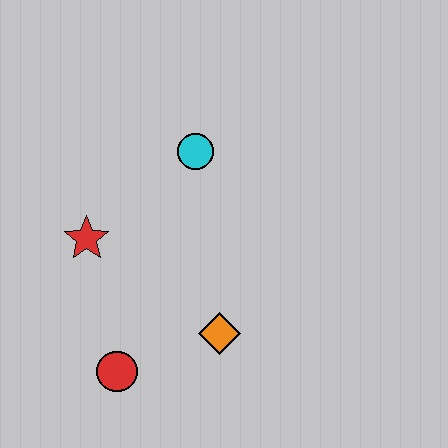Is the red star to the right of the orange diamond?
No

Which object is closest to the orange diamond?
The red circle is closest to the orange diamond.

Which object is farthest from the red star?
The orange diamond is farthest from the red star.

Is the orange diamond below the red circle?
No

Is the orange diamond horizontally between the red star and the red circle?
No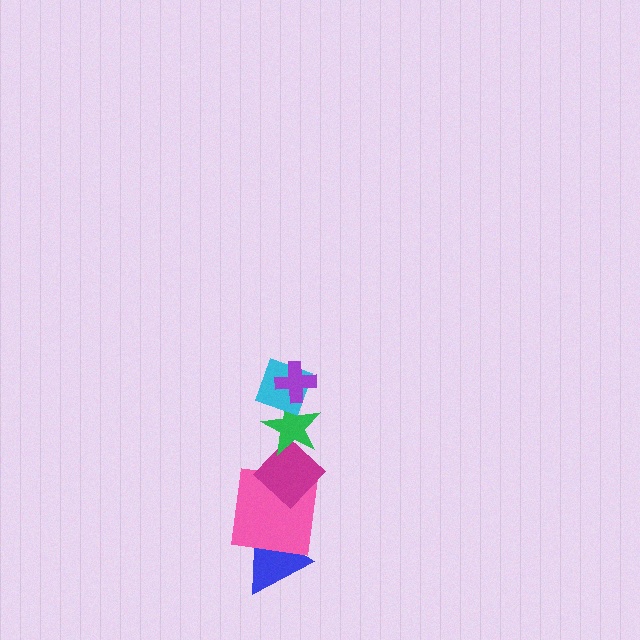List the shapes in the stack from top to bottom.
From top to bottom: the purple cross, the cyan diamond, the green star, the magenta diamond, the pink square, the blue triangle.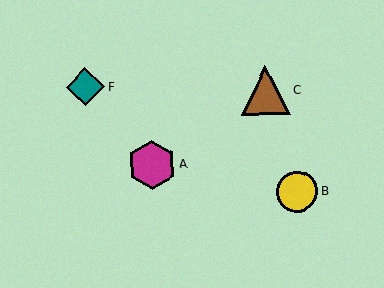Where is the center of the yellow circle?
The center of the yellow circle is at (297, 192).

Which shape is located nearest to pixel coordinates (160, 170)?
The magenta hexagon (labeled A) at (152, 165) is nearest to that location.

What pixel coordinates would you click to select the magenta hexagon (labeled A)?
Click at (152, 165) to select the magenta hexagon A.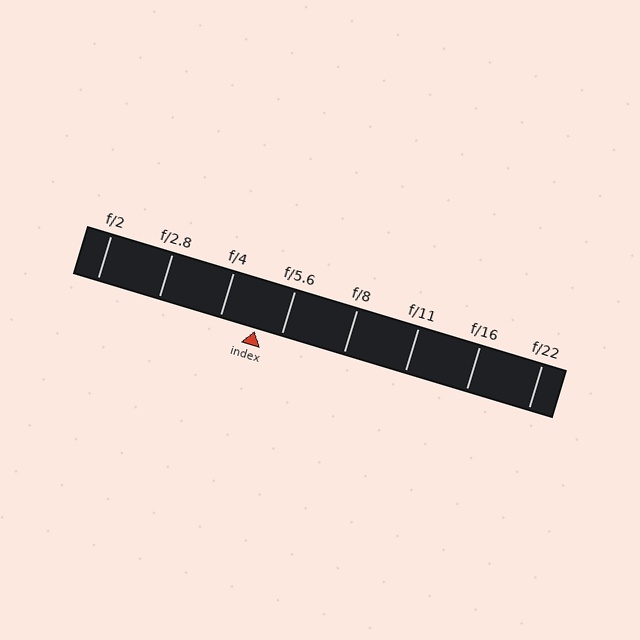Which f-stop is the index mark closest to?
The index mark is closest to f/5.6.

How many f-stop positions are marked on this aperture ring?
There are 8 f-stop positions marked.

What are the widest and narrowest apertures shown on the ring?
The widest aperture shown is f/2 and the narrowest is f/22.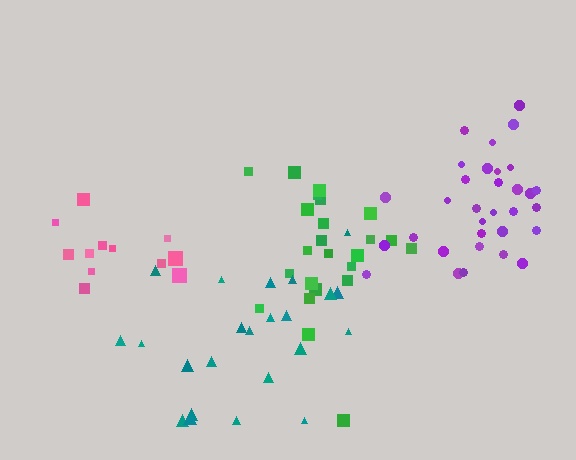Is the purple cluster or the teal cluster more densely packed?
Purple.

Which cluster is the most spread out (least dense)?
Teal.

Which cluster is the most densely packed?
Purple.